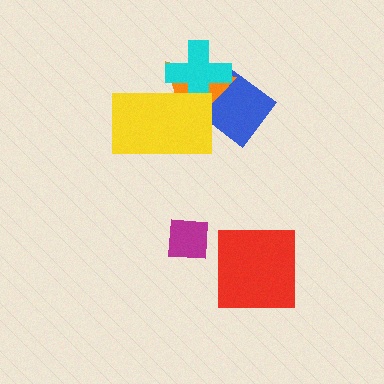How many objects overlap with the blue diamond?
3 objects overlap with the blue diamond.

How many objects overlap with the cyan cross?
3 objects overlap with the cyan cross.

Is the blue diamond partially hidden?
Yes, it is partially covered by another shape.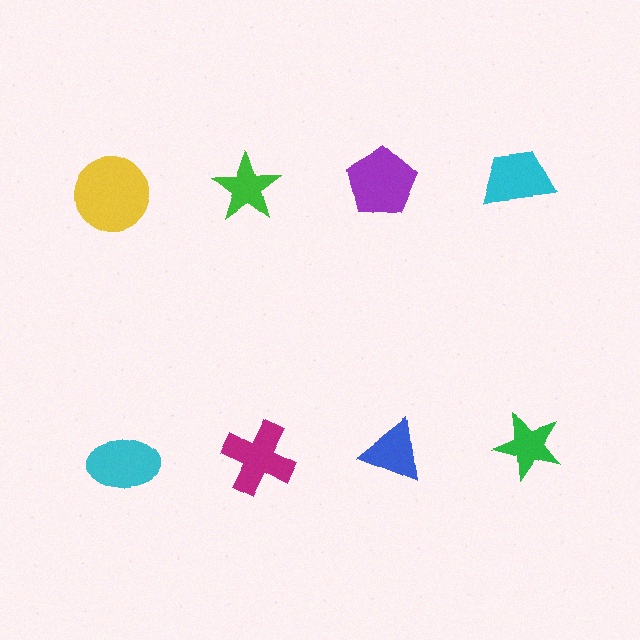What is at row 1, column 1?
A yellow circle.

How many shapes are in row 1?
4 shapes.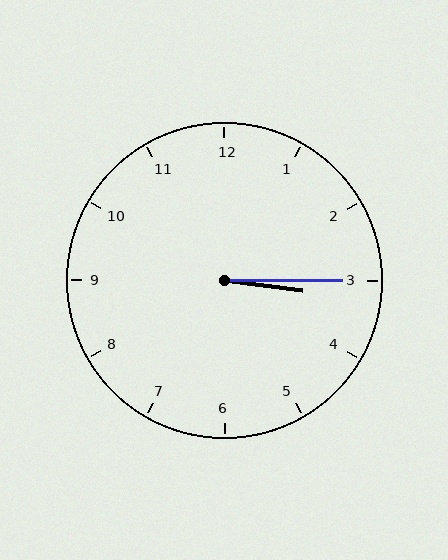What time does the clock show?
3:15.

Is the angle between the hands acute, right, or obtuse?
It is acute.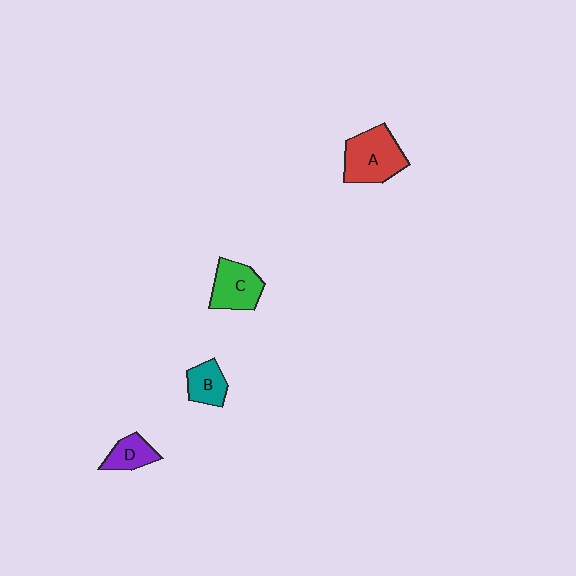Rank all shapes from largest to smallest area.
From largest to smallest: A (red), C (green), B (teal), D (purple).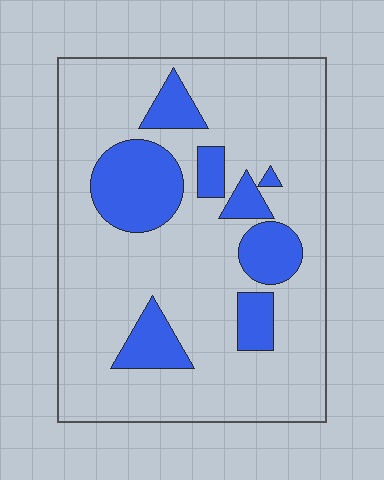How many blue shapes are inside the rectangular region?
8.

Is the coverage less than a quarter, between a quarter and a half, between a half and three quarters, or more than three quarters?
Less than a quarter.